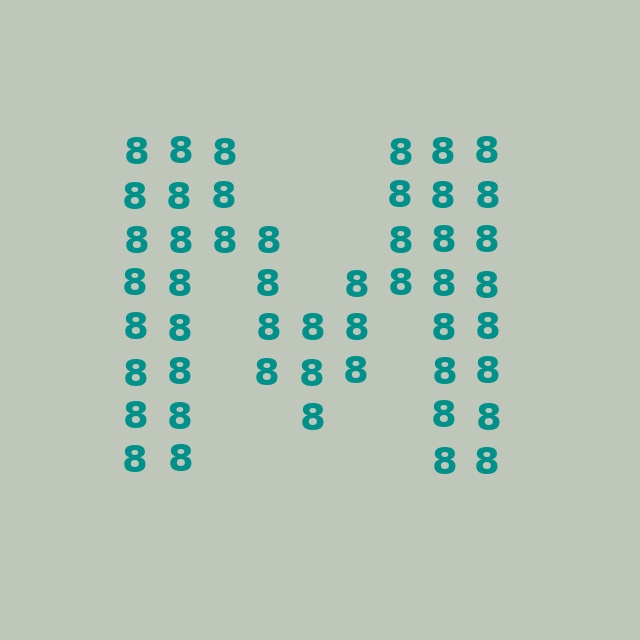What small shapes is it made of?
It is made of small digit 8's.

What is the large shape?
The large shape is the letter M.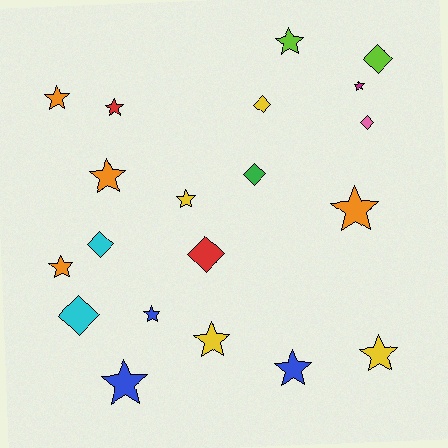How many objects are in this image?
There are 20 objects.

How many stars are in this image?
There are 13 stars.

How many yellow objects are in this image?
There are 4 yellow objects.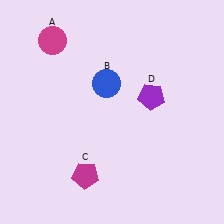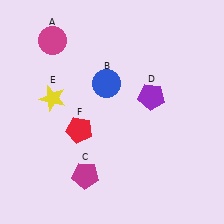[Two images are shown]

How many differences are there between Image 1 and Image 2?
There are 2 differences between the two images.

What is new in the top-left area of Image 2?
A yellow star (E) was added in the top-left area of Image 2.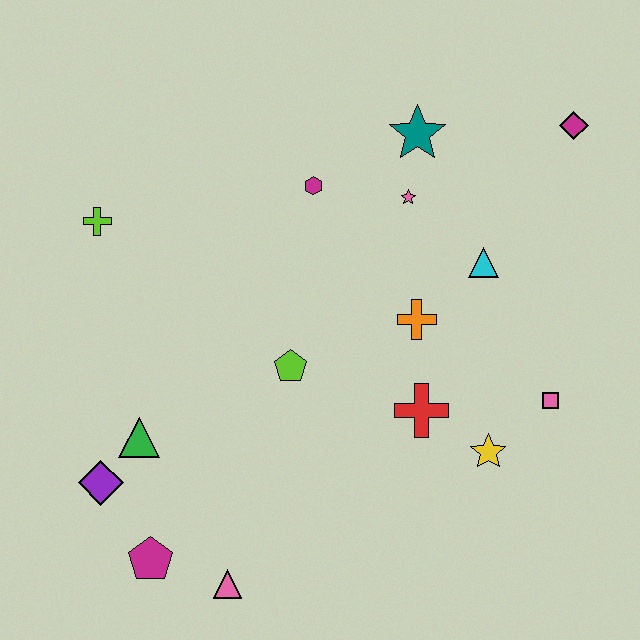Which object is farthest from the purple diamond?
The magenta diamond is farthest from the purple diamond.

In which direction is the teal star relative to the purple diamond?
The teal star is above the purple diamond.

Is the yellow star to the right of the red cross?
Yes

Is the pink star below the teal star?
Yes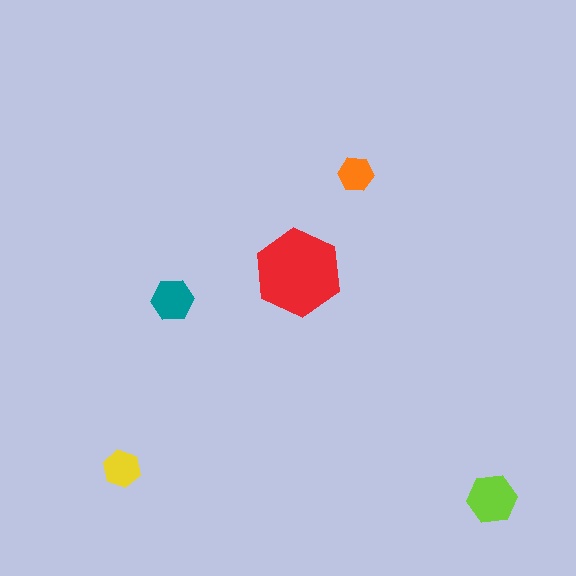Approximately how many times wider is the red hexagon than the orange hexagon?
About 2.5 times wider.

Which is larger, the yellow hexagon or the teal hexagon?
The teal one.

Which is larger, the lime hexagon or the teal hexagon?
The lime one.